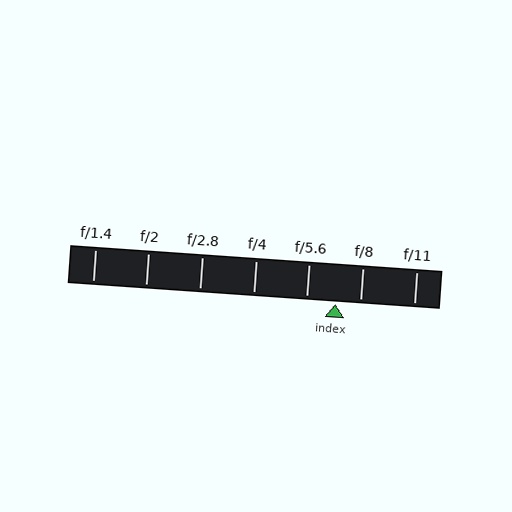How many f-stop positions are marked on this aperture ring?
There are 7 f-stop positions marked.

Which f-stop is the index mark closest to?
The index mark is closest to f/8.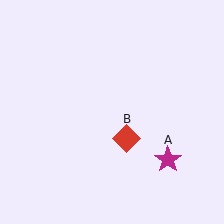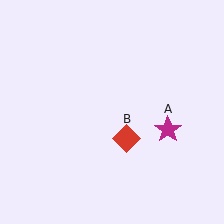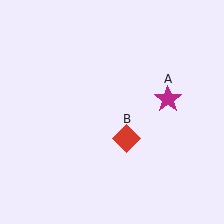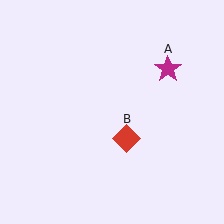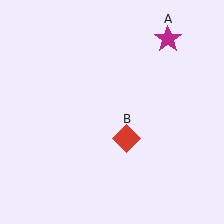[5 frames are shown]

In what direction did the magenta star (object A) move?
The magenta star (object A) moved up.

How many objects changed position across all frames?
1 object changed position: magenta star (object A).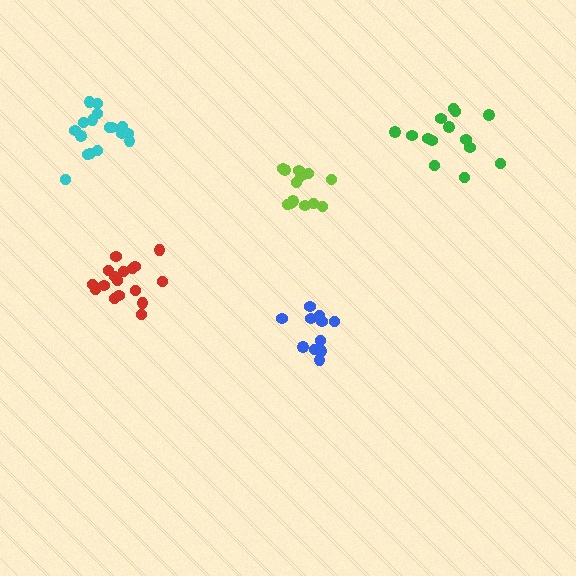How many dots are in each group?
Group 1: 14 dots, Group 2: 12 dots, Group 3: 17 dots, Group 4: 14 dots, Group 5: 17 dots (74 total).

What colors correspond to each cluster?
The clusters are colored: green, blue, cyan, lime, red.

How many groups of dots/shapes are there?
There are 5 groups.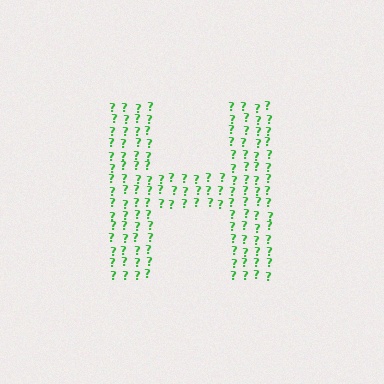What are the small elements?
The small elements are question marks.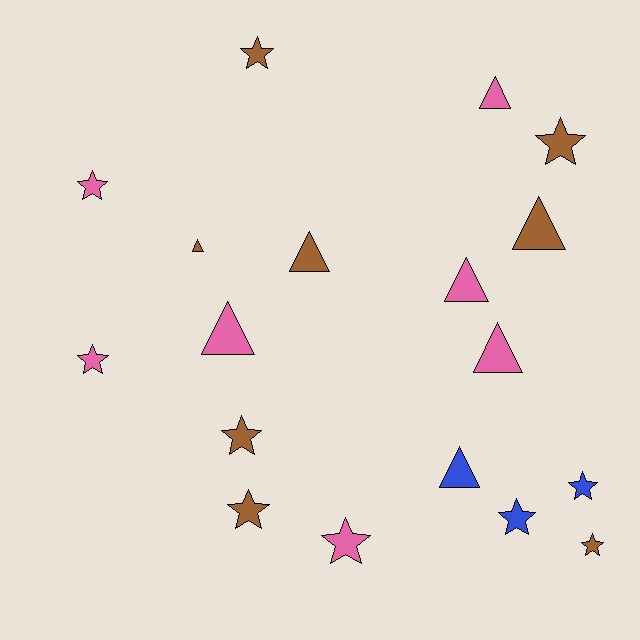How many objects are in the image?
There are 18 objects.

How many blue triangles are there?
There is 1 blue triangle.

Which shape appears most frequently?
Star, with 10 objects.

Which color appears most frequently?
Brown, with 8 objects.